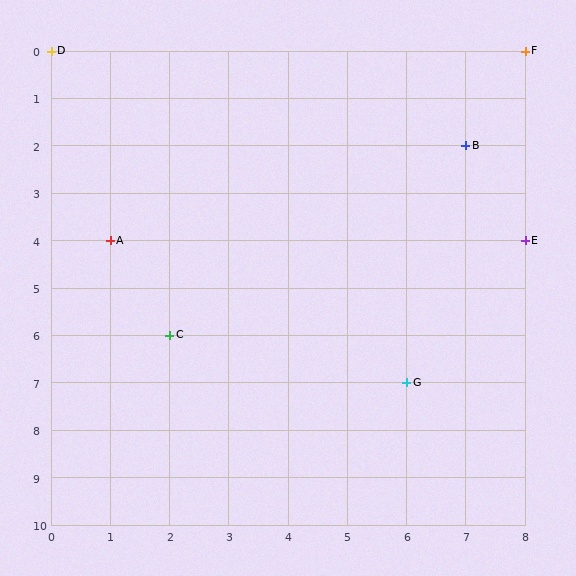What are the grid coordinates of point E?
Point E is at grid coordinates (8, 4).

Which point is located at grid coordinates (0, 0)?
Point D is at (0, 0).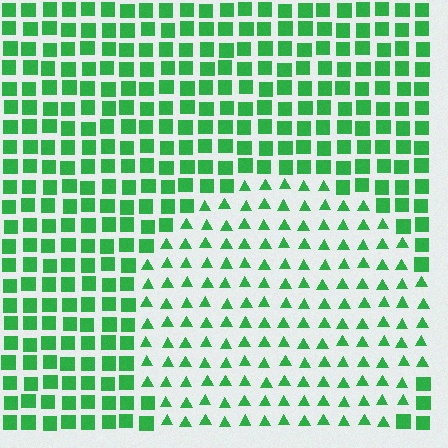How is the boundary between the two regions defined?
The boundary is defined by a change in element shape: triangles inside vs. squares outside. All elements share the same color and spacing.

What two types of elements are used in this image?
The image uses triangles inside the circle region and squares outside it.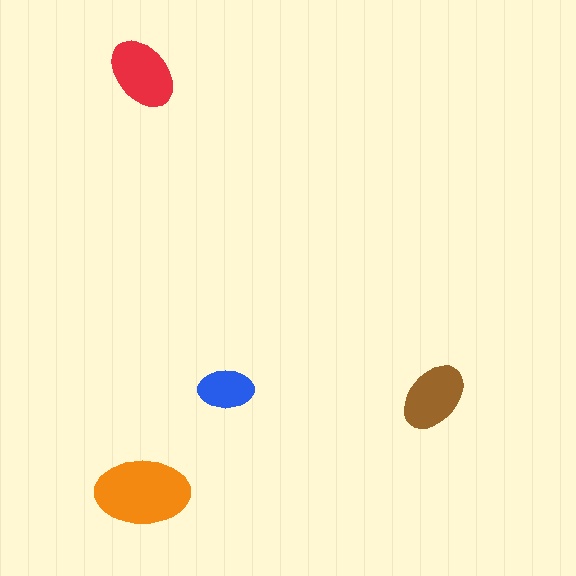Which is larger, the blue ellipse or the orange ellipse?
The orange one.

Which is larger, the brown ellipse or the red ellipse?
The red one.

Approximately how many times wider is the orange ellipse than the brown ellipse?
About 1.5 times wider.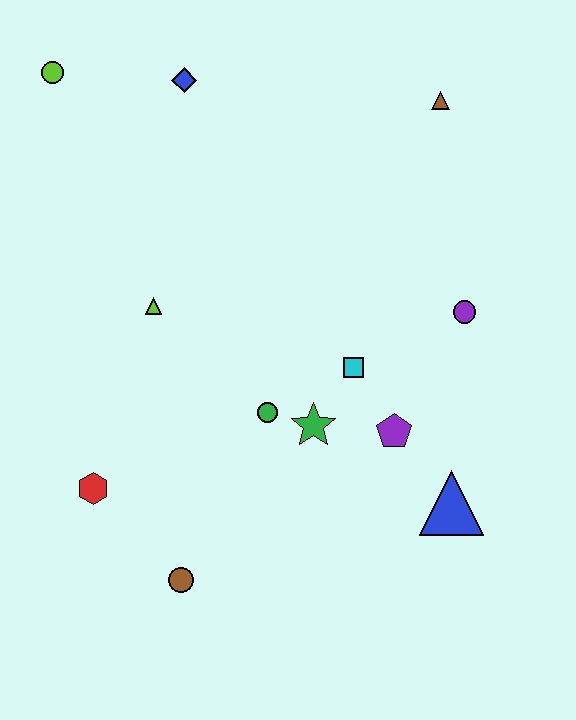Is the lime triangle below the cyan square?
No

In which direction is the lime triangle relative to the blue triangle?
The lime triangle is to the left of the blue triangle.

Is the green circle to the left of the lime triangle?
No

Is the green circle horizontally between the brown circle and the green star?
Yes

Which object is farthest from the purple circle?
The lime circle is farthest from the purple circle.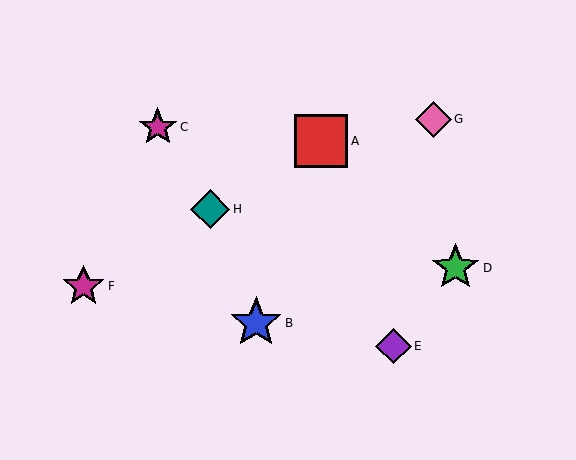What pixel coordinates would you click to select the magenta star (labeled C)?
Click at (158, 127) to select the magenta star C.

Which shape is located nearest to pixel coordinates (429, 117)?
The pink diamond (labeled G) at (433, 119) is nearest to that location.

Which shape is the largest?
The red square (labeled A) is the largest.